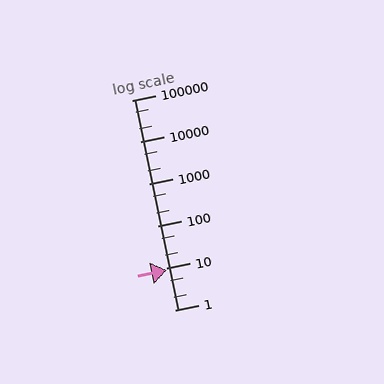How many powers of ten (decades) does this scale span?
The scale spans 5 decades, from 1 to 100000.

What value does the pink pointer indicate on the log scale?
The pointer indicates approximately 8.7.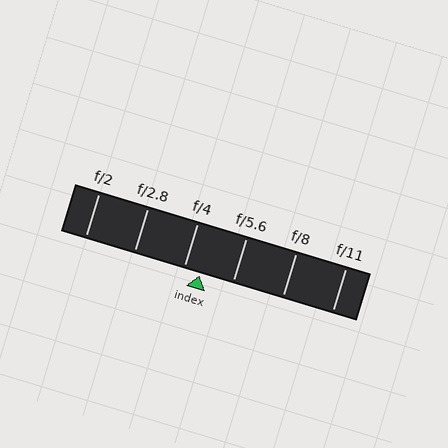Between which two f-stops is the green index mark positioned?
The index mark is between f/4 and f/5.6.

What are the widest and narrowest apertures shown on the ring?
The widest aperture shown is f/2 and the narrowest is f/11.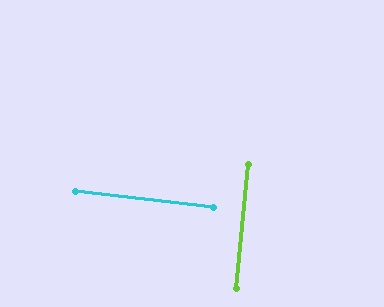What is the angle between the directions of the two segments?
Approximately 89 degrees.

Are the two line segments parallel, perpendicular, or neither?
Perpendicular — they meet at approximately 89°.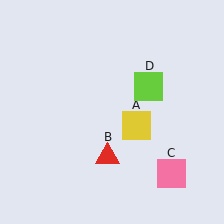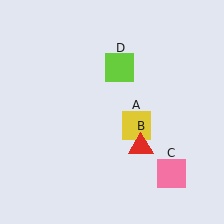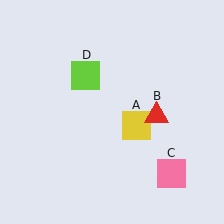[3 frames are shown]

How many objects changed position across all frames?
2 objects changed position: red triangle (object B), lime square (object D).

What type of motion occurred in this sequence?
The red triangle (object B), lime square (object D) rotated counterclockwise around the center of the scene.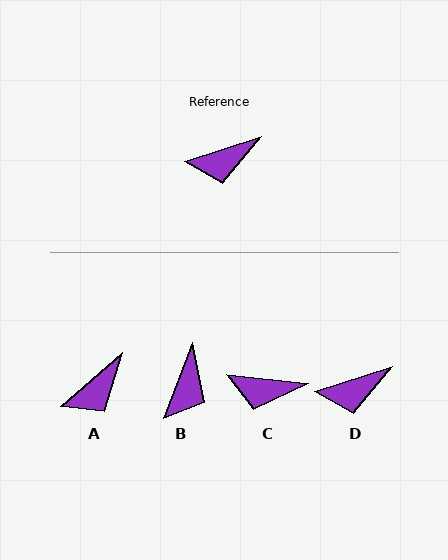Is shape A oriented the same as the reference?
No, it is off by about 23 degrees.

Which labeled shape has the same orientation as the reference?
D.